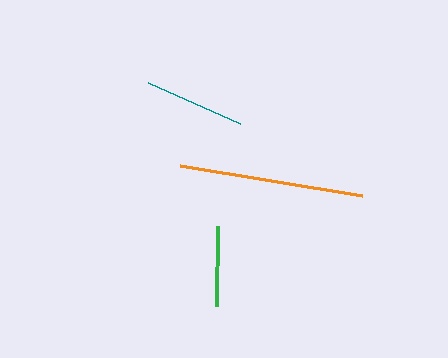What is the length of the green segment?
The green segment is approximately 80 pixels long.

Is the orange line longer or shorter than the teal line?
The orange line is longer than the teal line.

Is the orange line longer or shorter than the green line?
The orange line is longer than the green line.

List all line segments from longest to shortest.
From longest to shortest: orange, teal, green.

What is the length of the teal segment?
The teal segment is approximately 101 pixels long.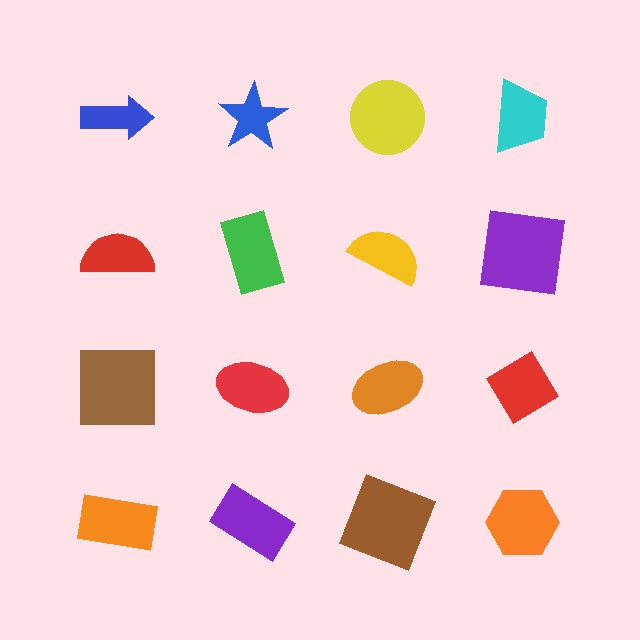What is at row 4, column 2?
A purple rectangle.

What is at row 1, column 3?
A yellow circle.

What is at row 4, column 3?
A brown square.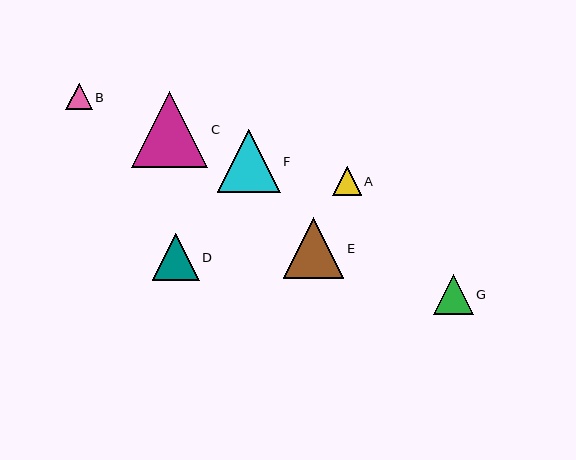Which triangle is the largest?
Triangle C is the largest with a size of approximately 76 pixels.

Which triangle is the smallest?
Triangle B is the smallest with a size of approximately 26 pixels.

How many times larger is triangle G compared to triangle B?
Triangle G is approximately 1.5 times the size of triangle B.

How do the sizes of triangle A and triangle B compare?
Triangle A and triangle B are approximately the same size.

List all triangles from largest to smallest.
From largest to smallest: C, F, E, D, G, A, B.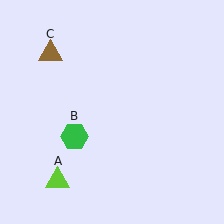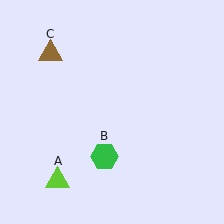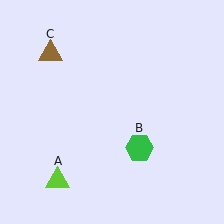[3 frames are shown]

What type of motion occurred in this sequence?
The green hexagon (object B) rotated counterclockwise around the center of the scene.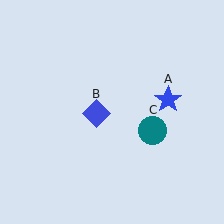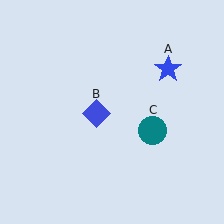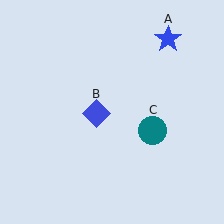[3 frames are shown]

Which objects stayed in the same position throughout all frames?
Blue diamond (object B) and teal circle (object C) remained stationary.